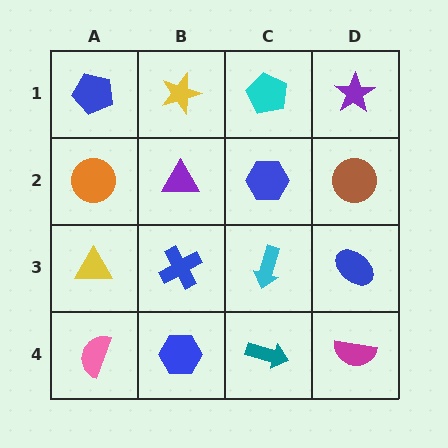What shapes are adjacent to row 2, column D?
A purple star (row 1, column D), a blue ellipse (row 3, column D), a blue hexagon (row 2, column C).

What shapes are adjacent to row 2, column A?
A blue pentagon (row 1, column A), a yellow triangle (row 3, column A), a purple triangle (row 2, column B).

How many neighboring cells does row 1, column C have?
3.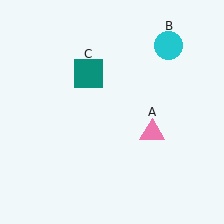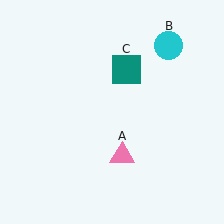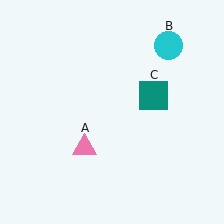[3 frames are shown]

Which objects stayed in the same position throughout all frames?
Cyan circle (object B) remained stationary.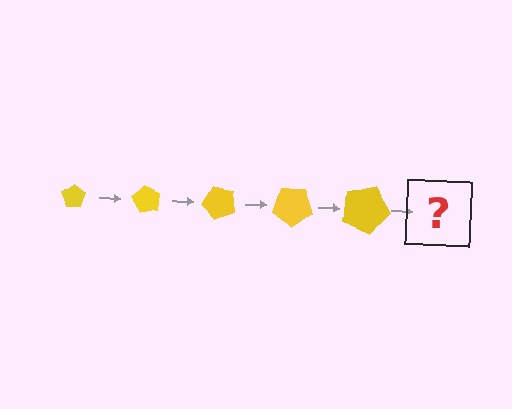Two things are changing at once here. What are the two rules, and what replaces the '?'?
The two rules are that the pentagon grows larger each step and it rotates 60 degrees each step. The '?' should be a pentagon, larger than the previous one and rotated 300 degrees from the start.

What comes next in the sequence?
The next element should be a pentagon, larger than the previous one and rotated 300 degrees from the start.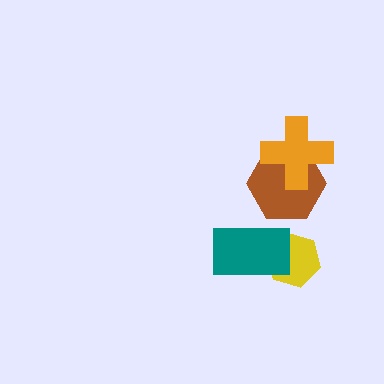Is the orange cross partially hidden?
No, no other shape covers it.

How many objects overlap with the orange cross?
1 object overlaps with the orange cross.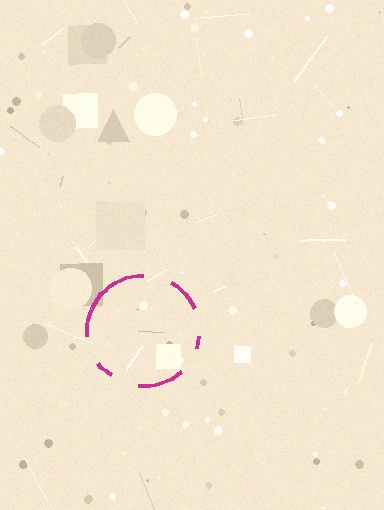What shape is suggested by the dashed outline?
The dashed outline suggests a circle.